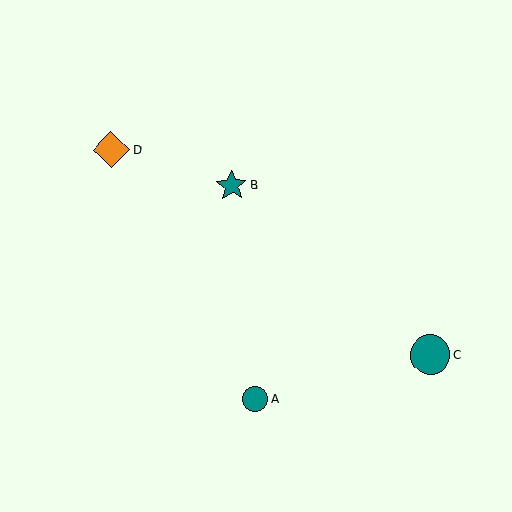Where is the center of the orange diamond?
The center of the orange diamond is at (111, 150).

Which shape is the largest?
The teal circle (labeled C) is the largest.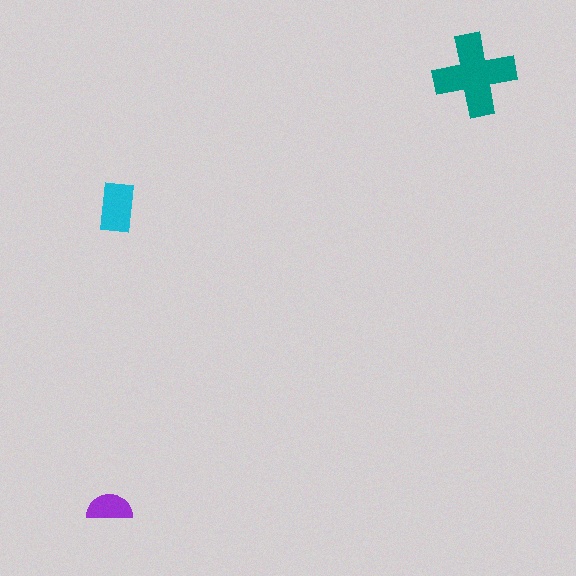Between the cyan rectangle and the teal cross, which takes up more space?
The teal cross.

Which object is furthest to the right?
The teal cross is rightmost.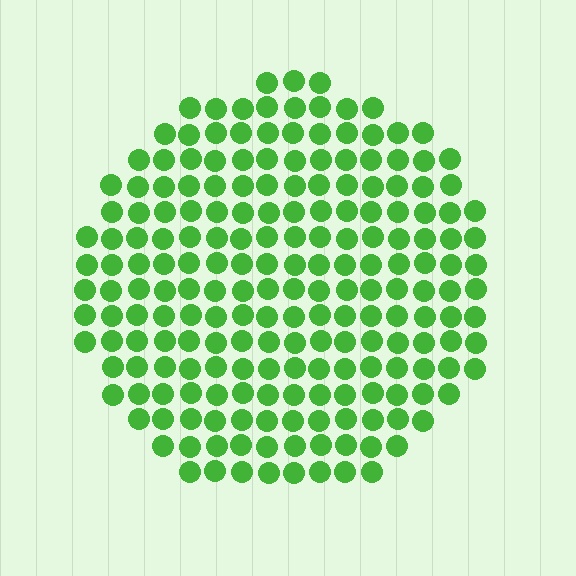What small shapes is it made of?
It is made of small circles.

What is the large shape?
The large shape is a circle.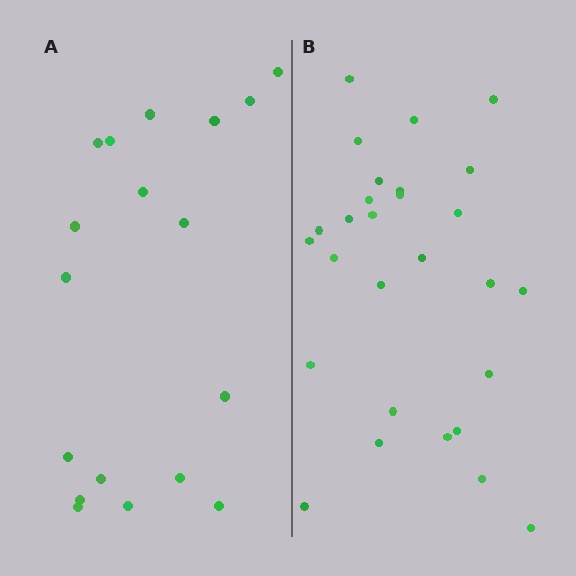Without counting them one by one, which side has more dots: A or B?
Region B (the right region) has more dots.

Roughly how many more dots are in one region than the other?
Region B has roughly 10 or so more dots than region A.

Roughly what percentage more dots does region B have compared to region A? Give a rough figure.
About 55% more.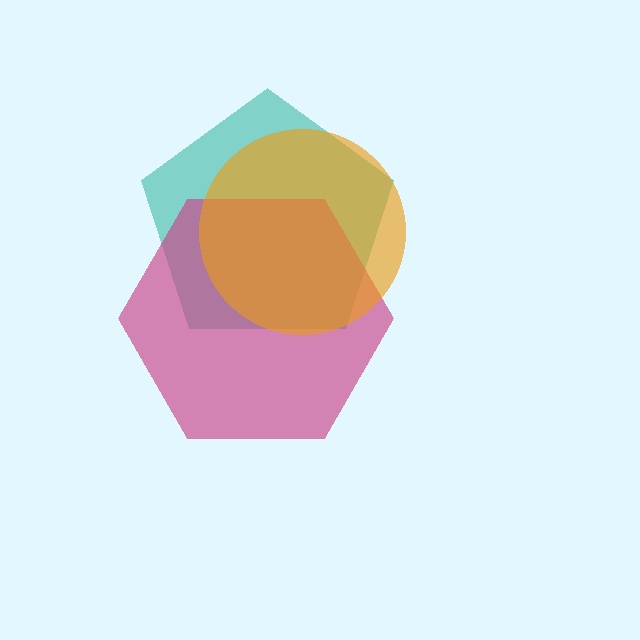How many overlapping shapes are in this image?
There are 3 overlapping shapes in the image.